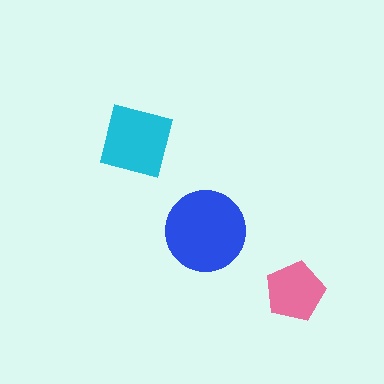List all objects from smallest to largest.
The pink pentagon, the cyan square, the blue circle.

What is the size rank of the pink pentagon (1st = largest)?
3rd.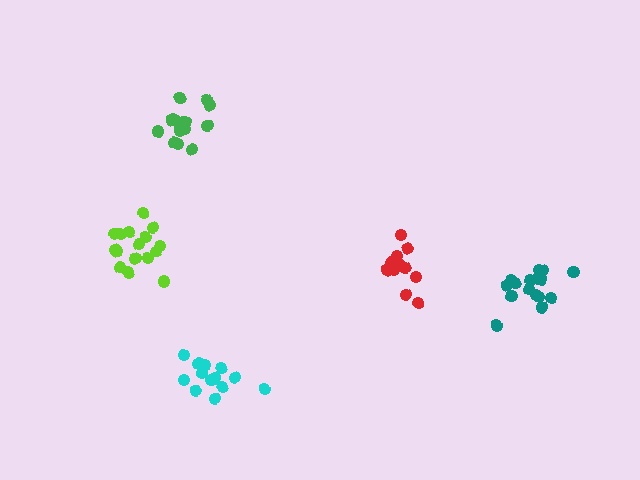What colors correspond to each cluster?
The clusters are colored: green, red, teal, lime, cyan.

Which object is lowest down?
The cyan cluster is bottommost.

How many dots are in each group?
Group 1: 16 dots, Group 2: 14 dots, Group 3: 16 dots, Group 4: 16 dots, Group 5: 14 dots (76 total).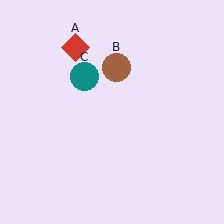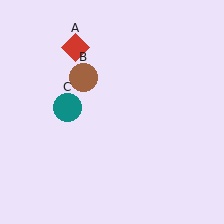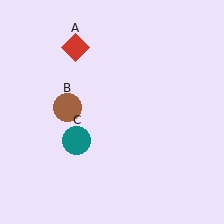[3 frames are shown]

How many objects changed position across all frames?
2 objects changed position: brown circle (object B), teal circle (object C).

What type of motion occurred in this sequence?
The brown circle (object B), teal circle (object C) rotated counterclockwise around the center of the scene.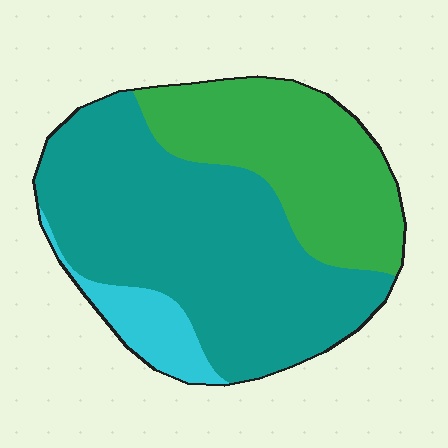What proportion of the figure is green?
Green covers 33% of the figure.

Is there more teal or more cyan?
Teal.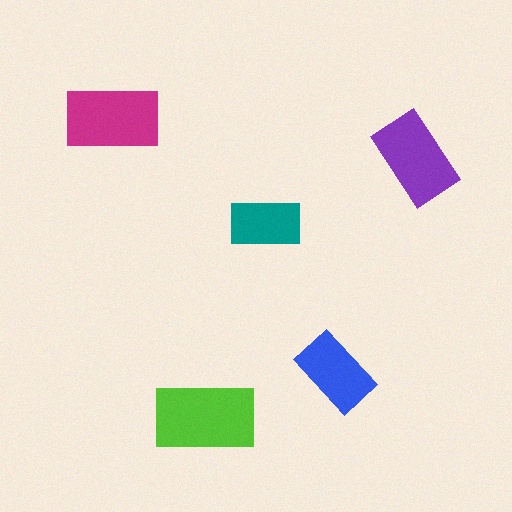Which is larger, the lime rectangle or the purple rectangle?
The lime one.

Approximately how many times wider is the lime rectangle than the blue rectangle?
About 1.5 times wider.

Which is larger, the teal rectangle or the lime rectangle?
The lime one.